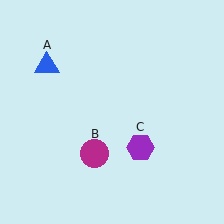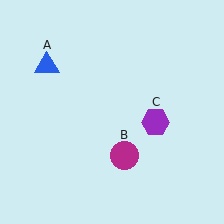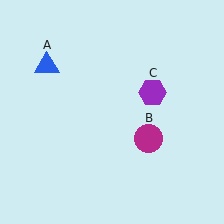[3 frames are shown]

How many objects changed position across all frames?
2 objects changed position: magenta circle (object B), purple hexagon (object C).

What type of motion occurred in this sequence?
The magenta circle (object B), purple hexagon (object C) rotated counterclockwise around the center of the scene.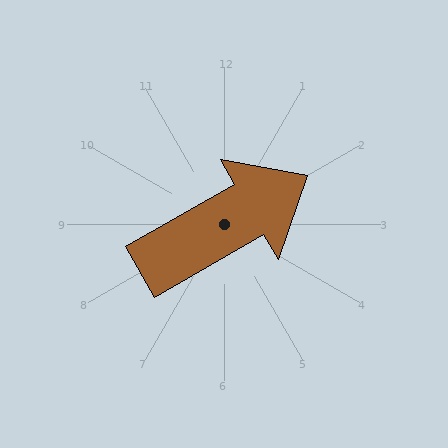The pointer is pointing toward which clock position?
Roughly 2 o'clock.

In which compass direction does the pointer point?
Northeast.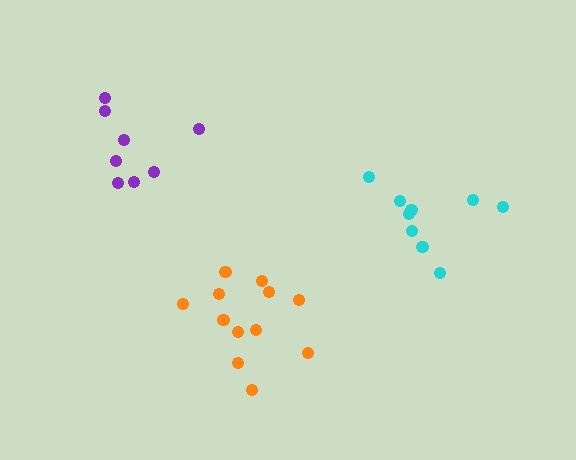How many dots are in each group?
Group 1: 8 dots, Group 2: 12 dots, Group 3: 9 dots (29 total).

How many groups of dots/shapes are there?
There are 3 groups.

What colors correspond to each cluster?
The clusters are colored: purple, orange, cyan.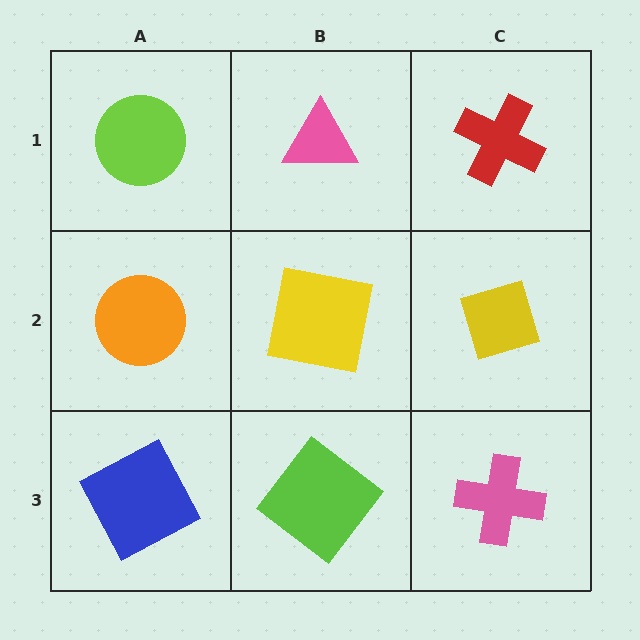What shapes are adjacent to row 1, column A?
An orange circle (row 2, column A), a pink triangle (row 1, column B).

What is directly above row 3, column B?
A yellow square.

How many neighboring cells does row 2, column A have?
3.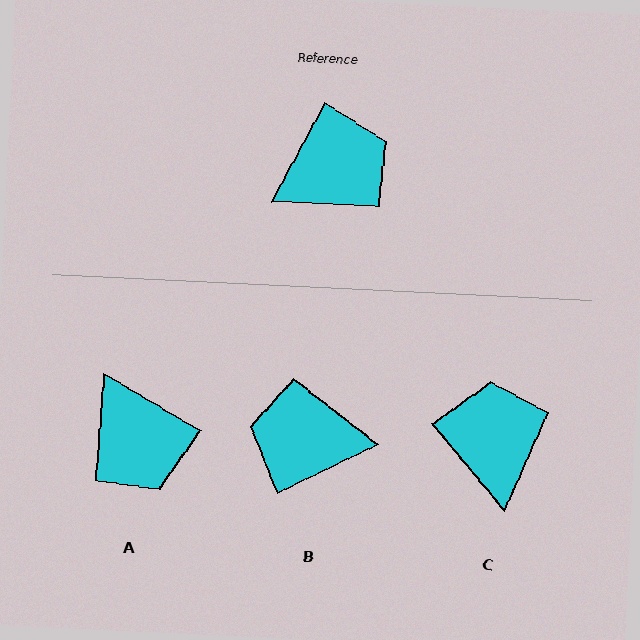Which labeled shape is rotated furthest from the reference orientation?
B, about 144 degrees away.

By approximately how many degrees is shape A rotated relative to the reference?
Approximately 92 degrees clockwise.